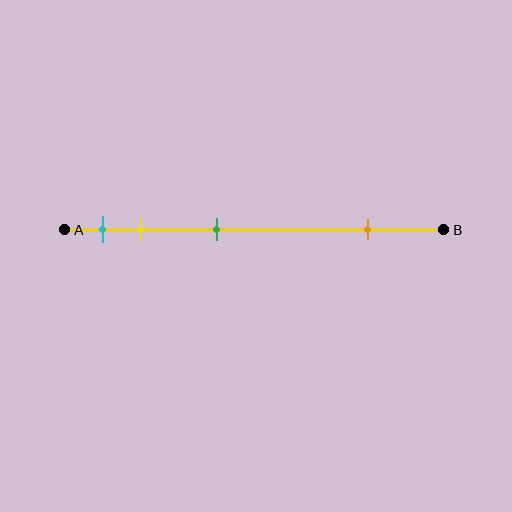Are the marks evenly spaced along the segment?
No, the marks are not evenly spaced.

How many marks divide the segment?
There are 4 marks dividing the segment.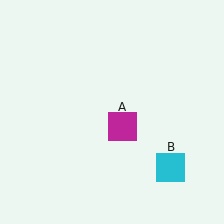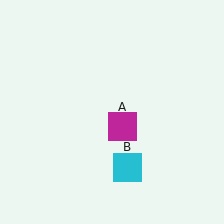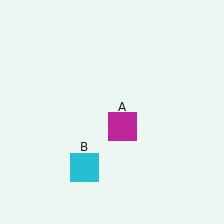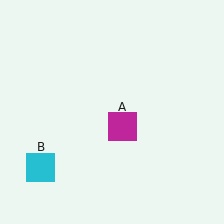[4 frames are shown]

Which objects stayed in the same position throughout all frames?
Magenta square (object A) remained stationary.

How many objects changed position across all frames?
1 object changed position: cyan square (object B).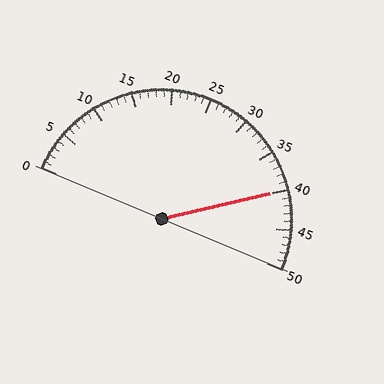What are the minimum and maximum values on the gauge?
The gauge ranges from 0 to 50.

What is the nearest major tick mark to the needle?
The nearest major tick mark is 40.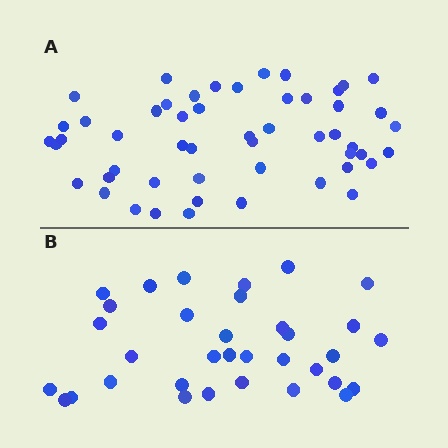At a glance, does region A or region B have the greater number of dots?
Region A (the top region) has more dots.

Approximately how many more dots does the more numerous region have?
Region A has approximately 20 more dots than region B.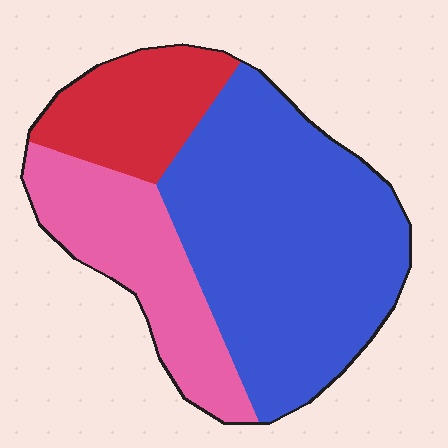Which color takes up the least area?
Red, at roughly 20%.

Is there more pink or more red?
Pink.